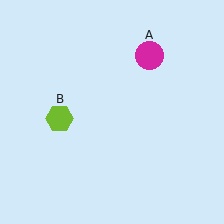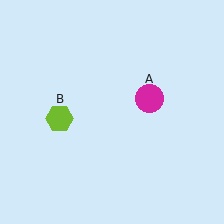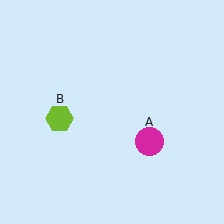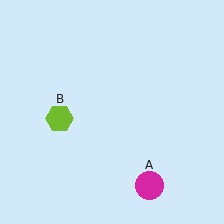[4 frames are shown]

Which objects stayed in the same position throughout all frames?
Lime hexagon (object B) remained stationary.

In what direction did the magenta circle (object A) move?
The magenta circle (object A) moved down.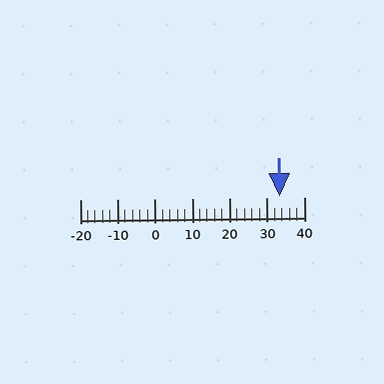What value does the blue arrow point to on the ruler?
The blue arrow points to approximately 34.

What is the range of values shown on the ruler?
The ruler shows values from -20 to 40.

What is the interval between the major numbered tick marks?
The major tick marks are spaced 10 units apart.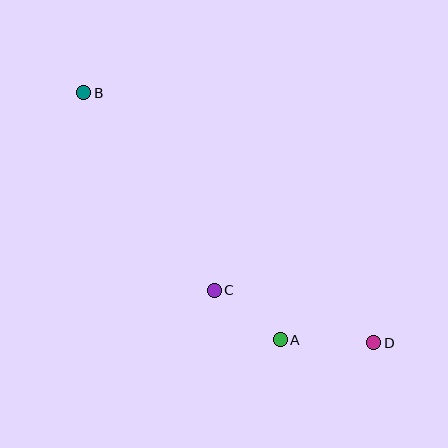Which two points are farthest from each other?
Points B and D are farthest from each other.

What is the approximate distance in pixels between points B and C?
The distance between B and C is approximately 237 pixels.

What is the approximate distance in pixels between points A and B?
The distance between A and B is approximately 316 pixels.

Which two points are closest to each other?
Points A and C are closest to each other.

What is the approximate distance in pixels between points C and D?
The distance between C and D is approximately 168 pixels.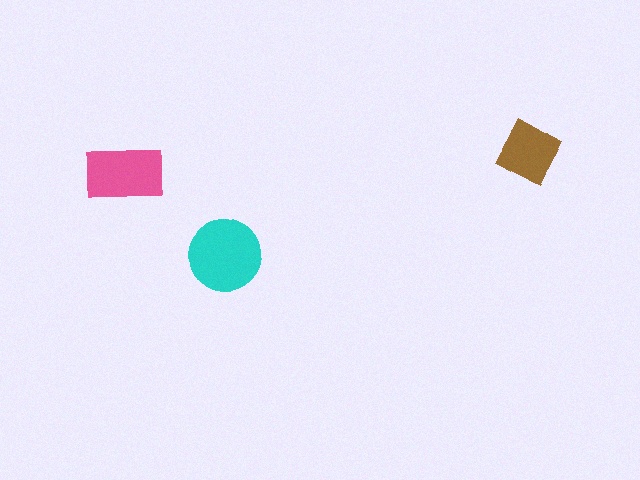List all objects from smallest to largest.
The brown diamond, the pink rectangle, the cyan circle.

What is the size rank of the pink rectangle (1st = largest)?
2nd.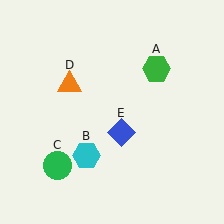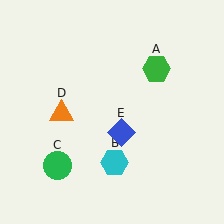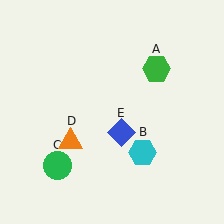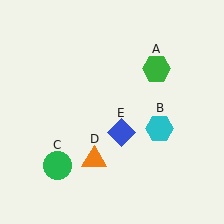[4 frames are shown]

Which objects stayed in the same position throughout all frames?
Green hexagon (object A) and green circle (object C) and blue diamond (object E) remained stationary.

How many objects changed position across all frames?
2 objects changed position: cyan hexagon (object B), orange triangle (object D).